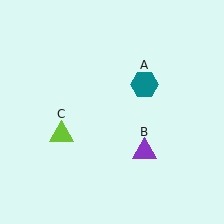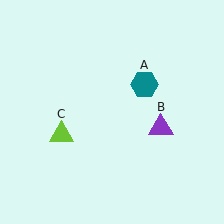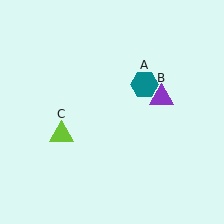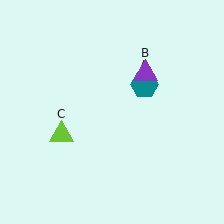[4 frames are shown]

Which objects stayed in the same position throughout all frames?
Teal hexagon (object A) and lime triangle (object C) remained stationary.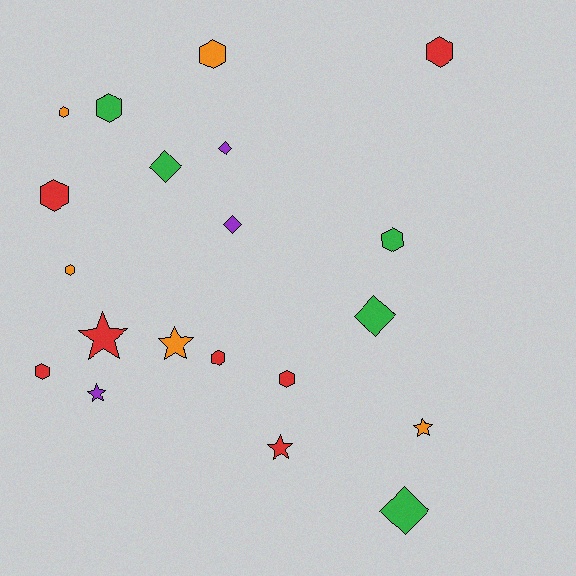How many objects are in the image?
There are 20 objects.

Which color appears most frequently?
Red, with 7 objects.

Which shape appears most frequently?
Hexagon, with 10 objects.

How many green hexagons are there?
There are 2 green hexagons.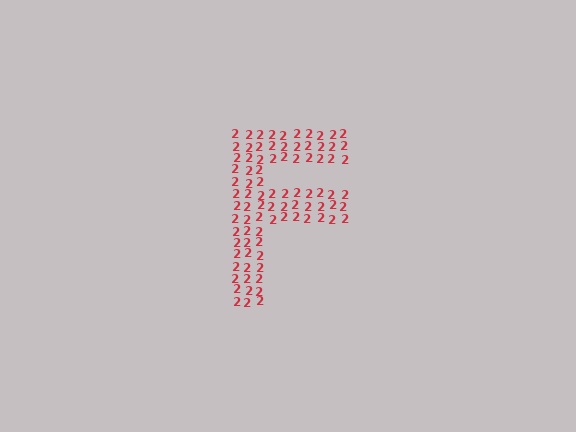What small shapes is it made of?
It is made of small digit 2's.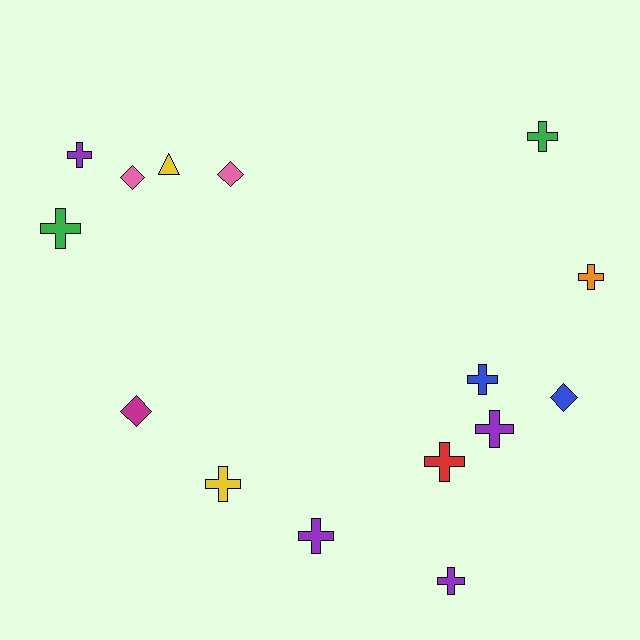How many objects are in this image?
There are 15 objects.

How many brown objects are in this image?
There are no brown objects.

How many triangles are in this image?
There is 1 triangle.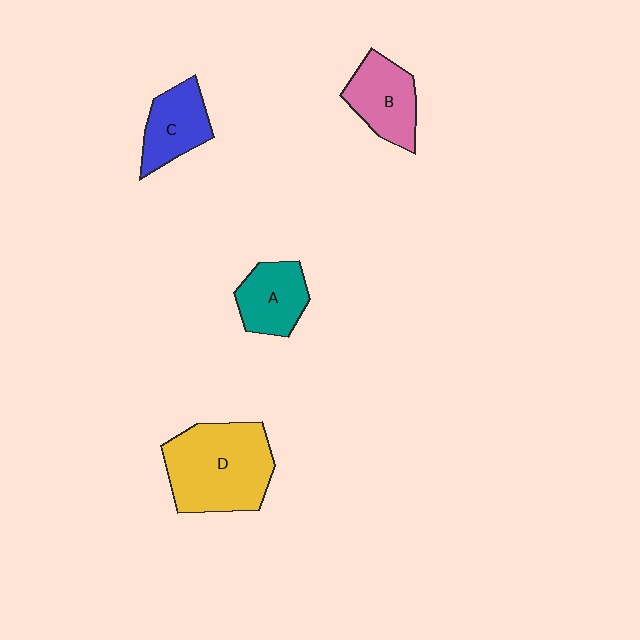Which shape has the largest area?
Shape D (yellow).